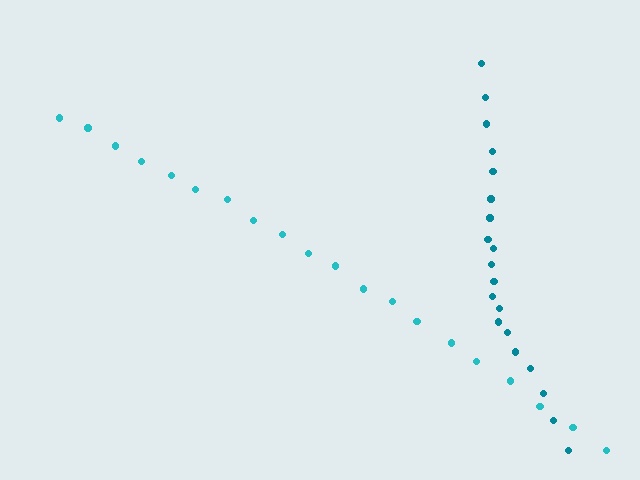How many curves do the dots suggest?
There are 2 distinct paths.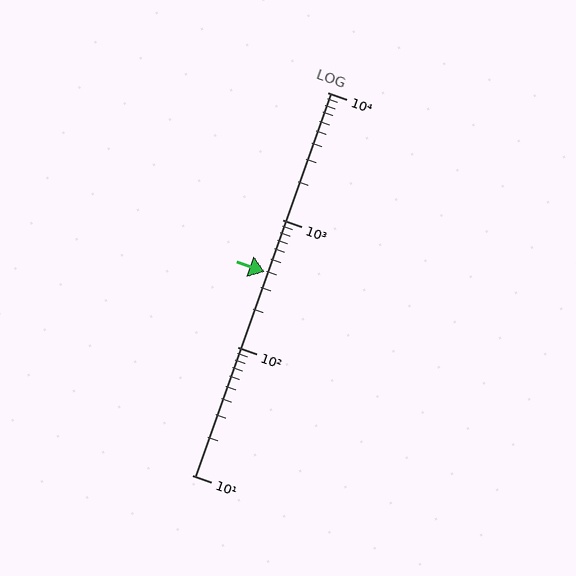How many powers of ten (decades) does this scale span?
The scale spans 3 decades, from 10 to 10000.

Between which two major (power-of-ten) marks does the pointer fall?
The pointer is between 100 and 1000.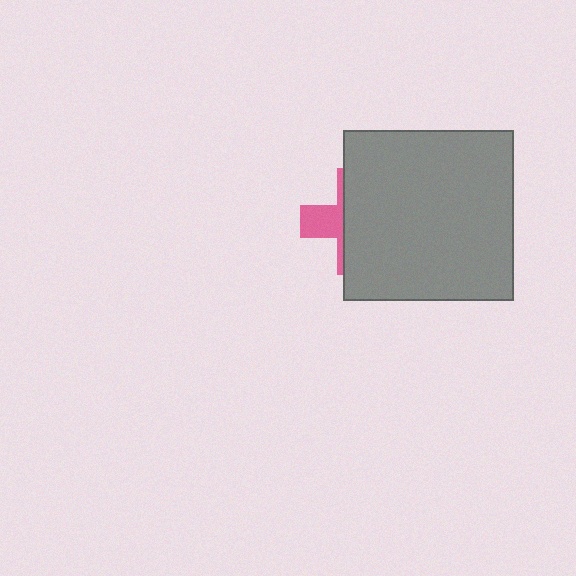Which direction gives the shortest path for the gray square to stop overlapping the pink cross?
Moving right gives the shortest separation.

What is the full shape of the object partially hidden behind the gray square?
The partially hidden object is a pink cross.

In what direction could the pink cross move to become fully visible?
The pink cross could move left. That would shift it out from behind the gray square entirely.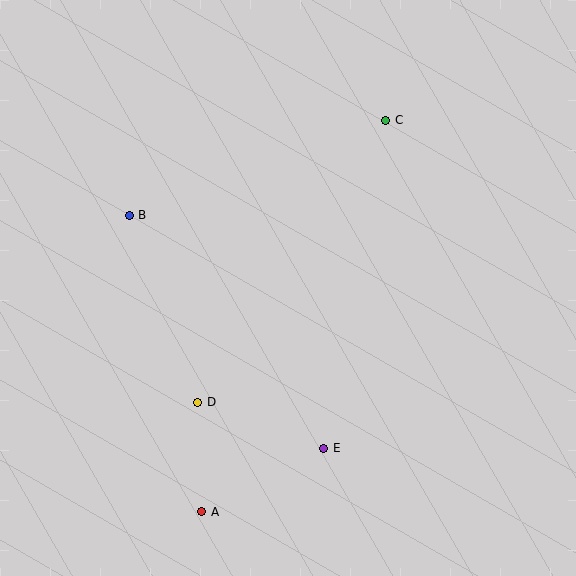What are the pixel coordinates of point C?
Point C is at (386, 120).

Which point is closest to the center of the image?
Point D at (198, 402) is closest to the center.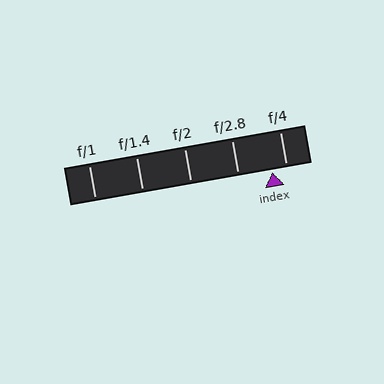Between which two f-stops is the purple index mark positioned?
The index mark is between f/2.8 and f/4.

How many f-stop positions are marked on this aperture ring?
There are 5 f-stop positions marked.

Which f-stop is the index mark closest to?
The index mark is closest to f/4.